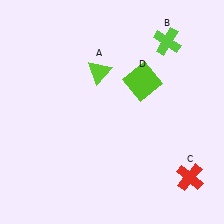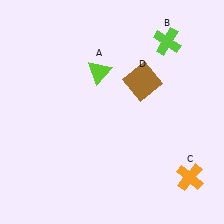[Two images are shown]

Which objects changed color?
C changed from red to orange. D changed from lime to brown.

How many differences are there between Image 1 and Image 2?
There are 2 differences between the two images.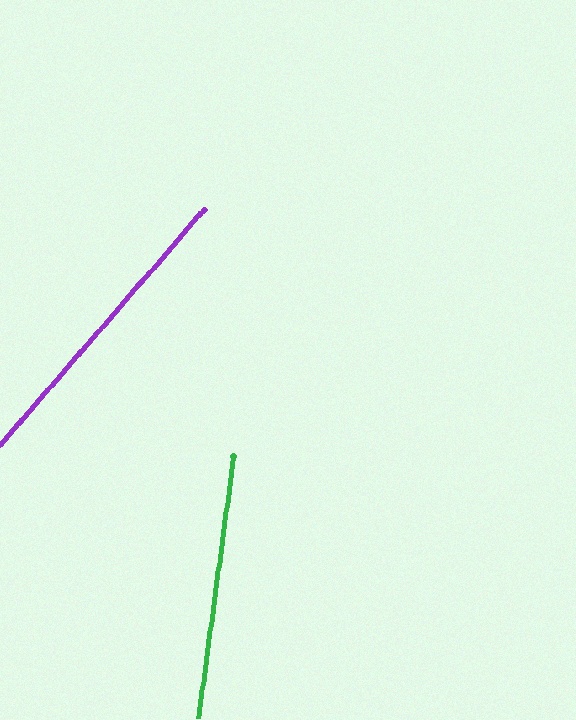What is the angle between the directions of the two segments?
Approximately 33 degrees.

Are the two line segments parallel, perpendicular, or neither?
Neither parallel nor perpendicular — they differ by about 33°.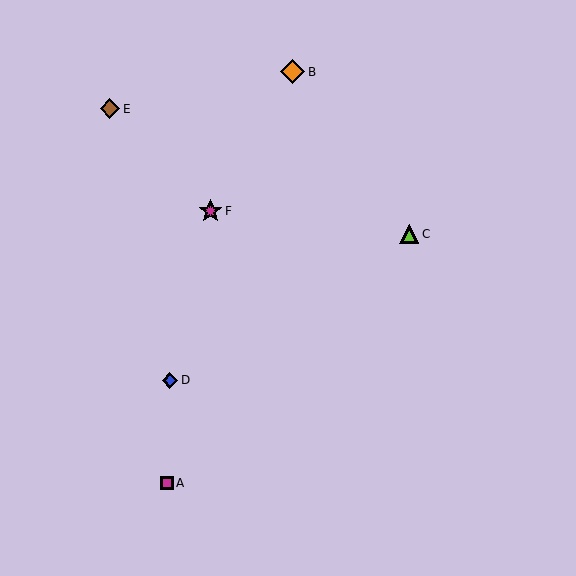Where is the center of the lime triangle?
The center of the lime triangle is at (409, 234).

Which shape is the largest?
The orange diamond (labeled B) is the largest.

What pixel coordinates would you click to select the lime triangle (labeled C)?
Click at (409, 234) to select the lime triangle C.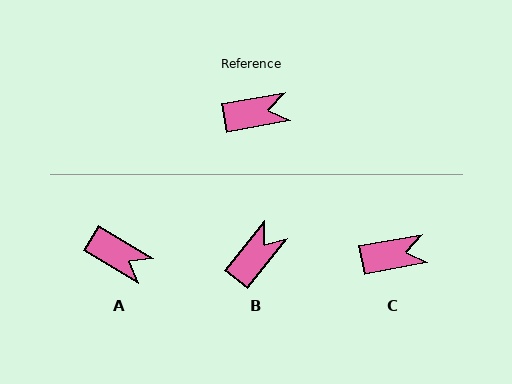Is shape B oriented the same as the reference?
No, it is off by about 41 degrees.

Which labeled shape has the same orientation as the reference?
C.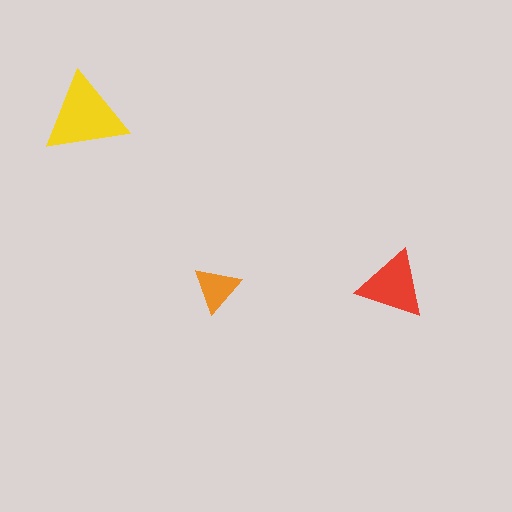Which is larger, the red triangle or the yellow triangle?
The yellow one.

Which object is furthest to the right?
The red triangle is rightmost.